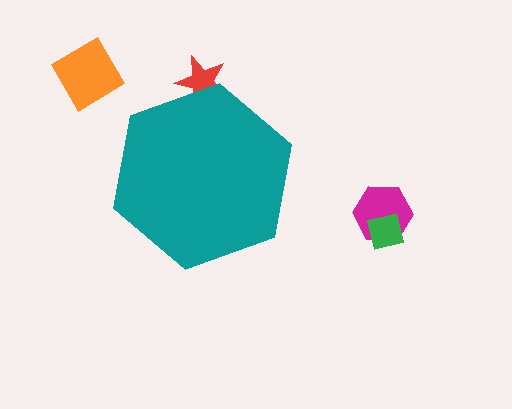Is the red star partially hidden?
Yes, the red star is partially hidden behind the teal hexagon.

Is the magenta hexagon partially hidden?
No, the magenta hexagon is fully visible.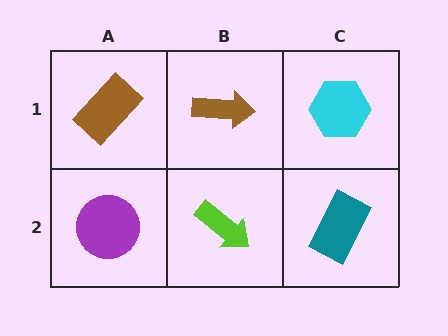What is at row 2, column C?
A teal rectangle.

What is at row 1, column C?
A cyan hexagon.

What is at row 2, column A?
A purple circle.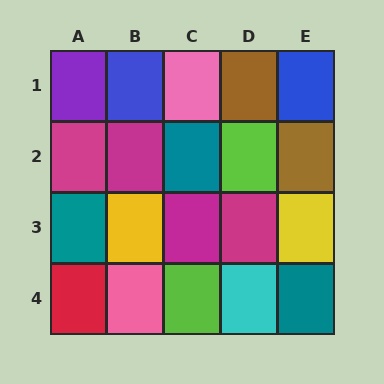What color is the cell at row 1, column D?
Brown.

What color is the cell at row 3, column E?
Yellow.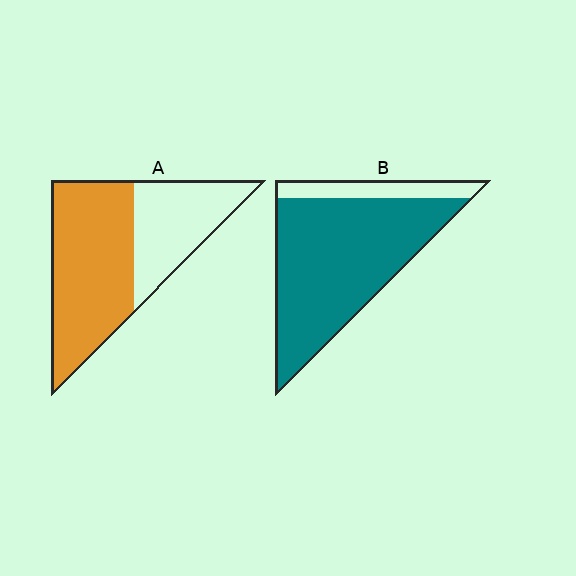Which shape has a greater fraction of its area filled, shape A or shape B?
Shape B.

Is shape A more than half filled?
Yes.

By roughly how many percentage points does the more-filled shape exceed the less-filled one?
By roughly 20 percentage points (B over A).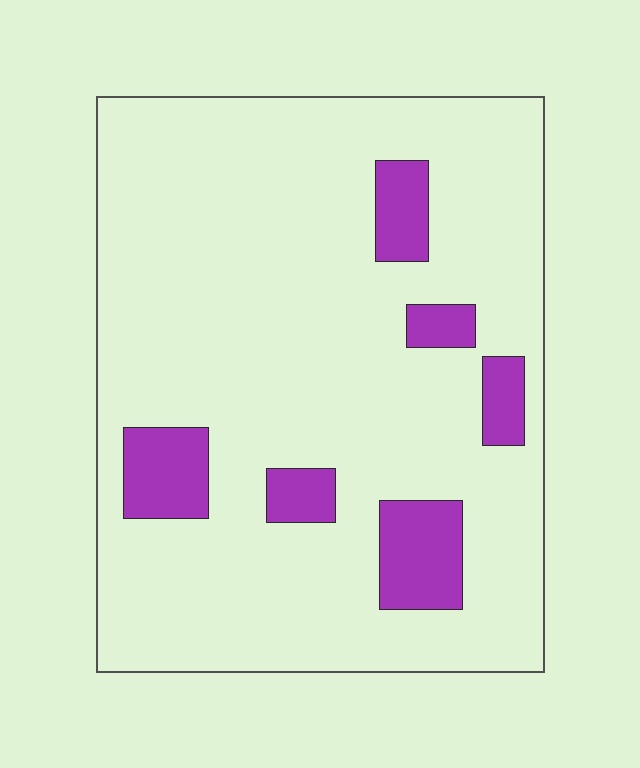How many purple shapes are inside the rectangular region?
6.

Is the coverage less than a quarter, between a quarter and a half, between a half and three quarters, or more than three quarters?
Less than a quarter.